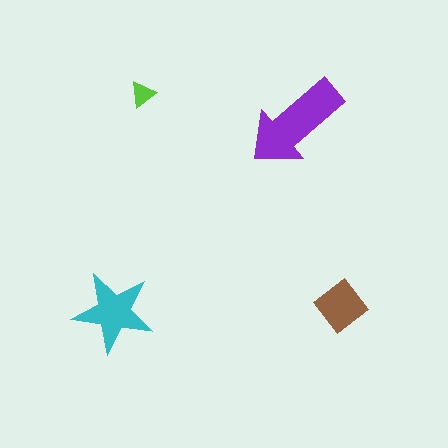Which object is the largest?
The purple arrow.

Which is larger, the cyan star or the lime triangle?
The cyan star.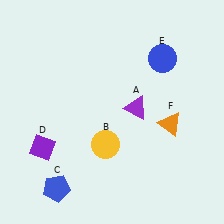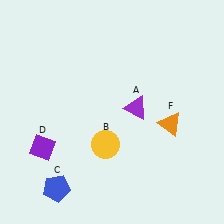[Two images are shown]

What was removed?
The blue circle (E) was removed in Image 2.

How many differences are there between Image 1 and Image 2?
There is 1 difference between the two images.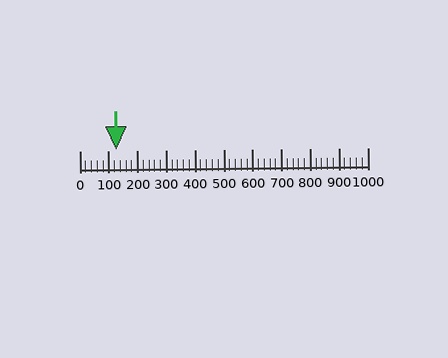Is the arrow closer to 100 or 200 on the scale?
The arrow is closer to 100.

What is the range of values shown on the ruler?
The ruler shows values from 0 to 1000.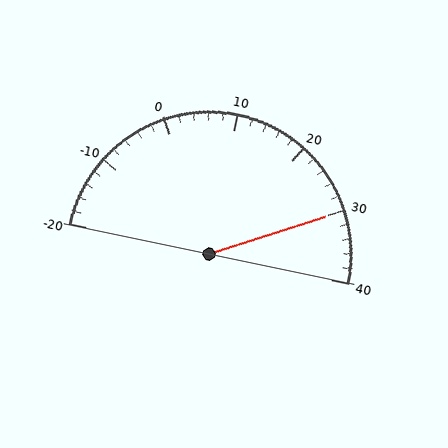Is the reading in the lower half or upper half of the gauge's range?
The reading is in the upper half of the range (-20 to 40).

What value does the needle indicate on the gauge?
The needle indicates approximately 30.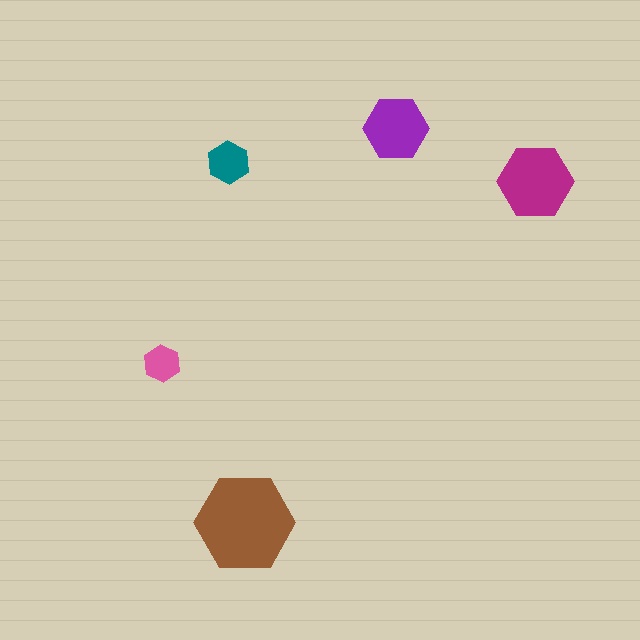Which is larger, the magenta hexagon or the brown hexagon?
The brown one.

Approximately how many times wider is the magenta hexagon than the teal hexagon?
About 2 times wider.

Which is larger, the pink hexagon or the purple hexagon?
The purple one.